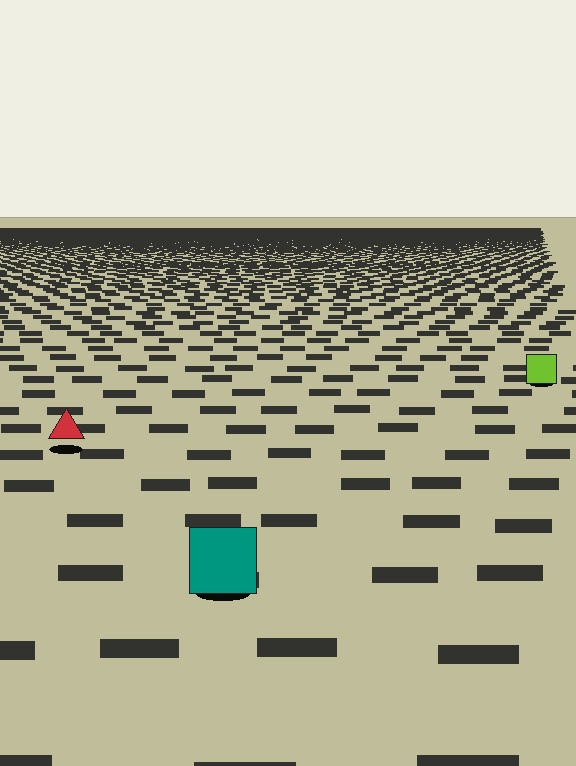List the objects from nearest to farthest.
From nearest to farthest: the teal square, the red triangle, the lime square.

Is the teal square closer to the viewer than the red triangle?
Yes. The teal square is closer — you can tell from the texture gradient: the ground texture is coarser near it.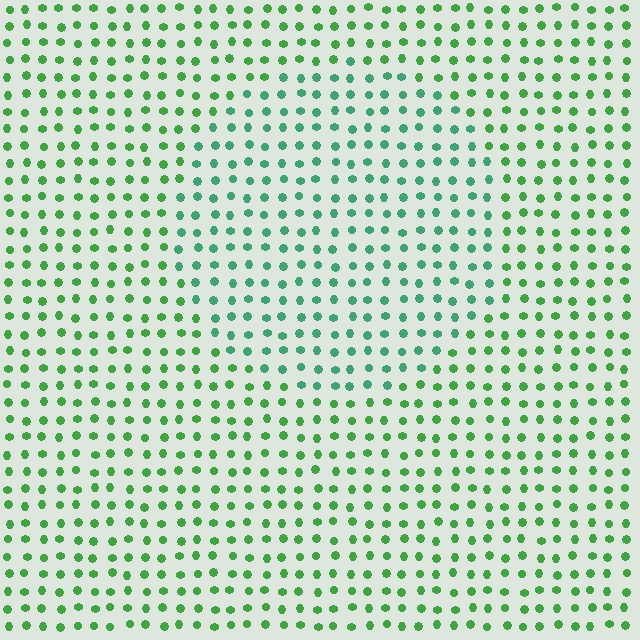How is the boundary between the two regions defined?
The boundary is defined purely by a slight shift in hue (about 28 degrees). Spacing, size, and orientation are identical on both sides.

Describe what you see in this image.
The image is filled with small green elements in a uniform arrangement. A circle-shaped region is visible where the elements are tinted to a slightly different hue, forming a subtle color boundary.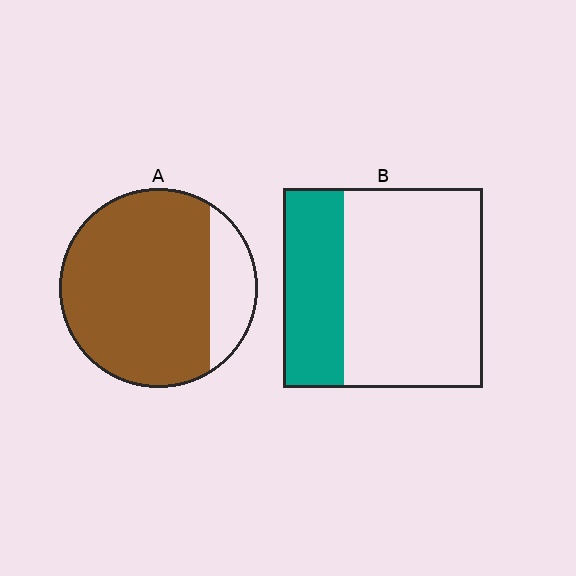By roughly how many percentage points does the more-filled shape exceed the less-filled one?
By roughly 50 percentage points (A over B).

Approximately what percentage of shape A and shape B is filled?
A is approximately 80% and B is approximately 30%.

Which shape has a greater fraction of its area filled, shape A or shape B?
Shape A.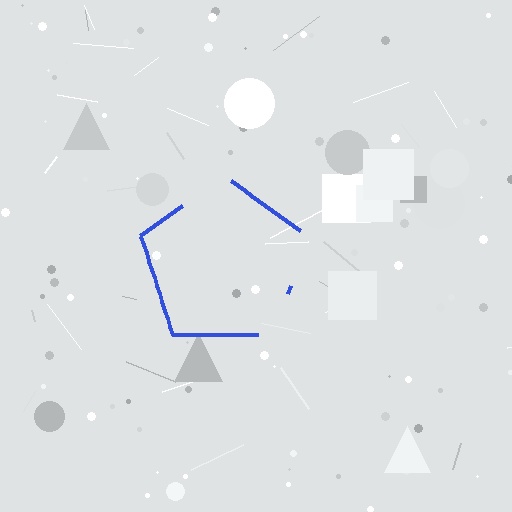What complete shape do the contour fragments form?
The contour fragments form a pentagon.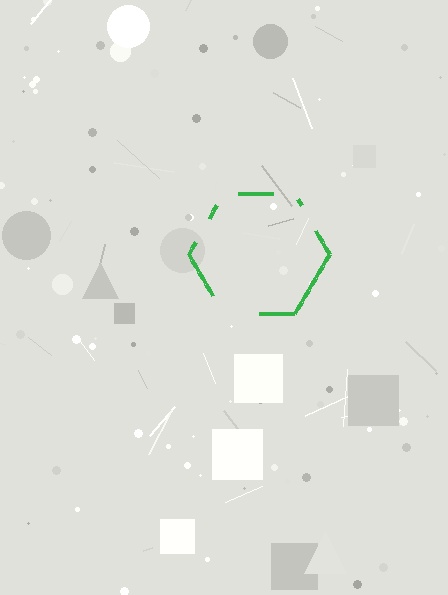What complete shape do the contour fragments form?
The contour fragments form a hexagon.